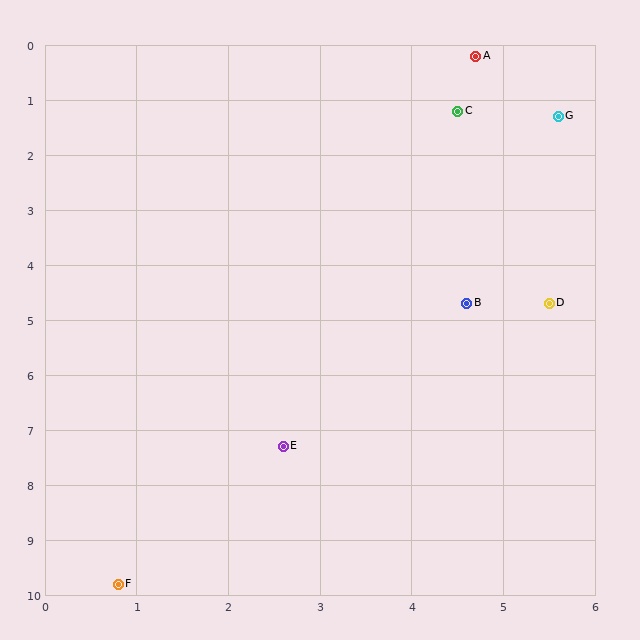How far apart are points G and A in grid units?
Points G and A are about 1.4 grid units apart.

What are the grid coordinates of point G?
Point G is at approximately (5.6, 1.3).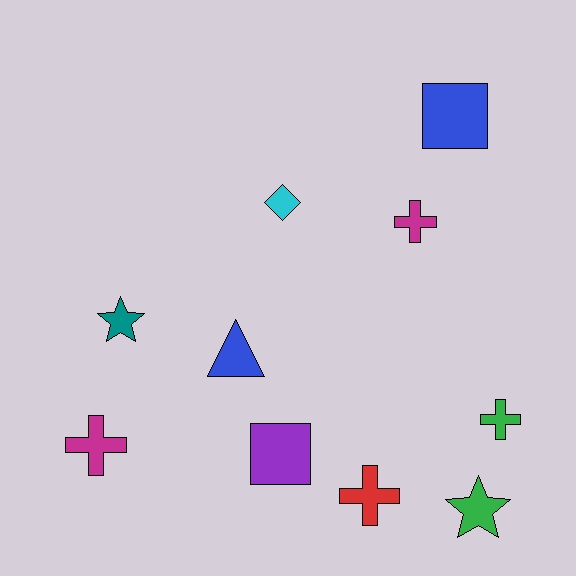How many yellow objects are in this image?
There are no yellow objects.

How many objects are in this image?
There are 10 objects.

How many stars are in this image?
There are 2 stars.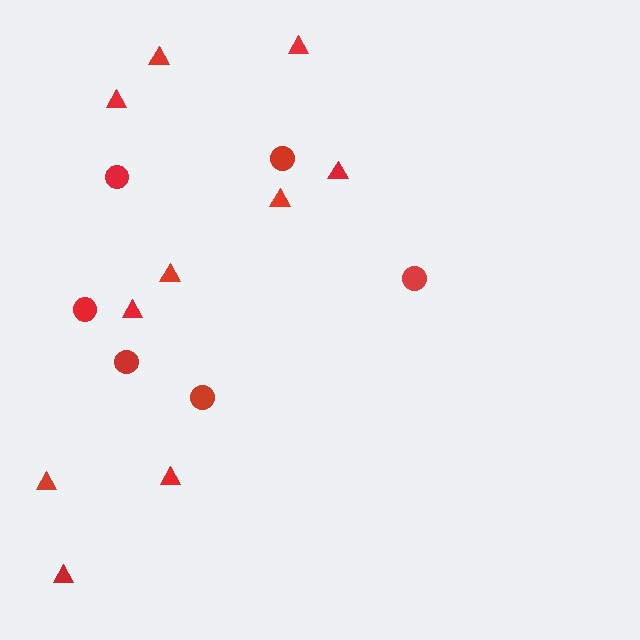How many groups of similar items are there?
There are 2 groups: one group of triangles (10) and one group of circles (6).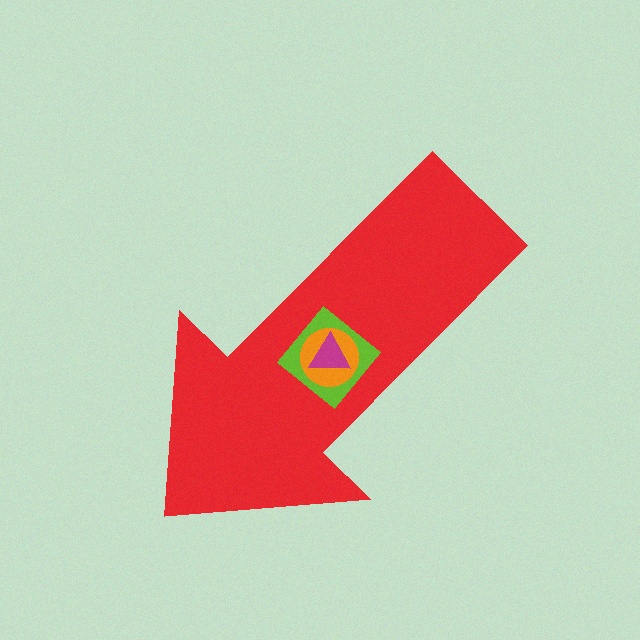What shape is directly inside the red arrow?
The lime diamond.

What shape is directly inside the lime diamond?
The orange circle.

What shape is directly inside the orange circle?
The magenta triangle.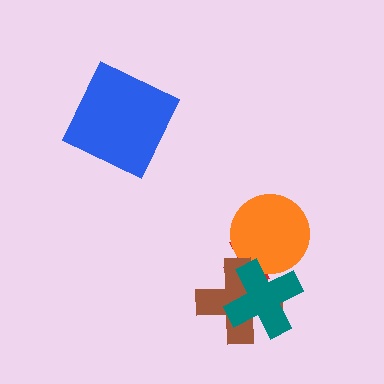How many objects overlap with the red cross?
3 objects overlap with the red cross.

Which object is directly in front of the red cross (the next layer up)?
The orange circle is directly in front of the red cross.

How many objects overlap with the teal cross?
3 objects overlap with the teal cross.